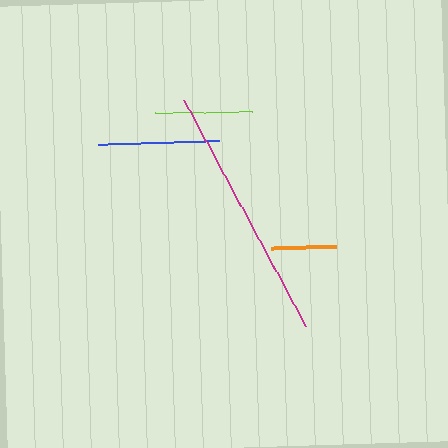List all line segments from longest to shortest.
From longest to shortest: magenta, blue, lime, orange.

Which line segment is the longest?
The magenta line is the longest at approximately 256 pixels.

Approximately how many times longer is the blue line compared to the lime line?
The blue line is approximately 1.3 times the length of the lime line.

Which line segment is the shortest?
The orange line is the shortest at approximately 65 pixels.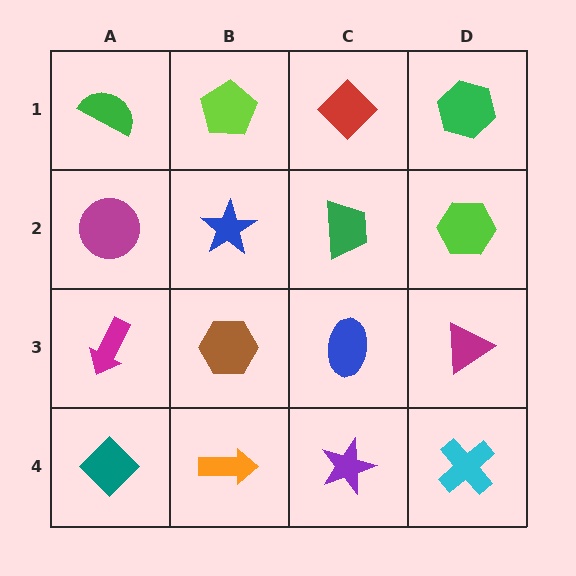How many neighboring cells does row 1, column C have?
3.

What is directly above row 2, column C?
A red diamond.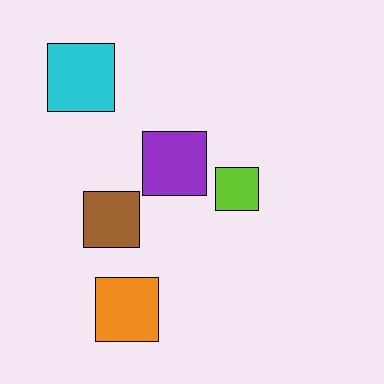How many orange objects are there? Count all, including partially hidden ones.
There is 1 orange object.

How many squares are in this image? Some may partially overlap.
There are 5 squares.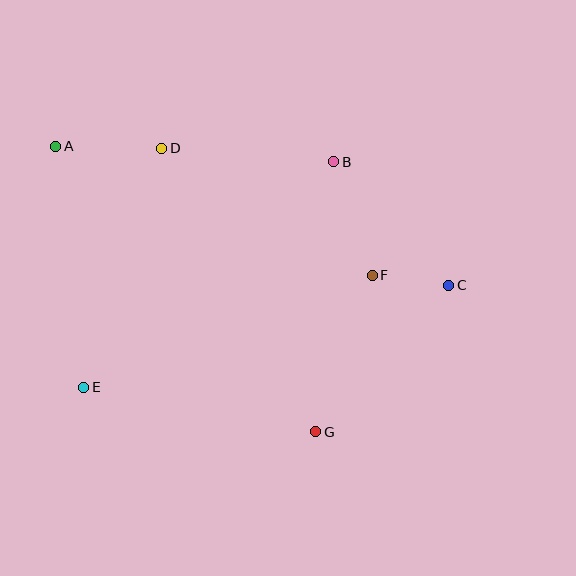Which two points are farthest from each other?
Points A and C are farthest from each other.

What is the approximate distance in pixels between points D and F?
The distance between D and F is approximately 246 pixels.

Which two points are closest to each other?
Points C and F are closest to each other.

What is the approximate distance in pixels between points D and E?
The distance between D and E is approximately 252 pixels.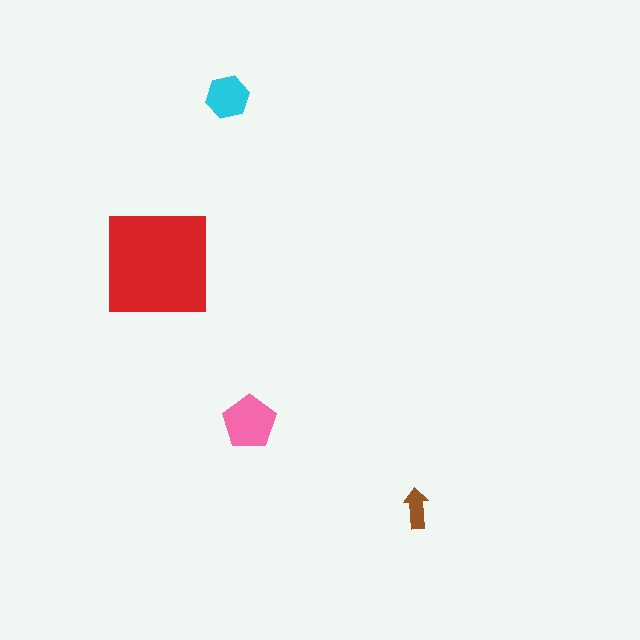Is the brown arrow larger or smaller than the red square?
Smaller.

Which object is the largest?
The red square.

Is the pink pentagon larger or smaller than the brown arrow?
Larger.